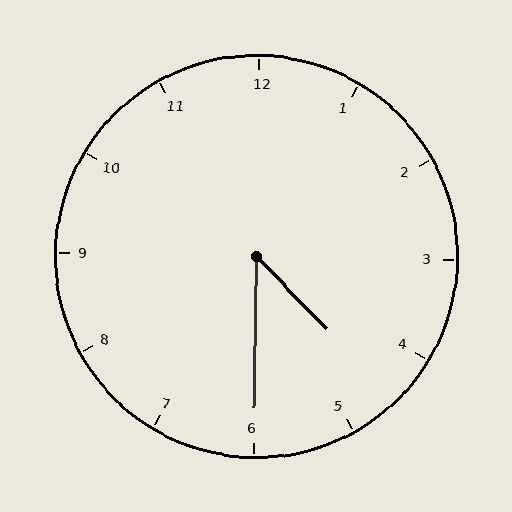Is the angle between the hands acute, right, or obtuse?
It is acute.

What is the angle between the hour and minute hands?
Approximately 45 degrees.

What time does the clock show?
4:30.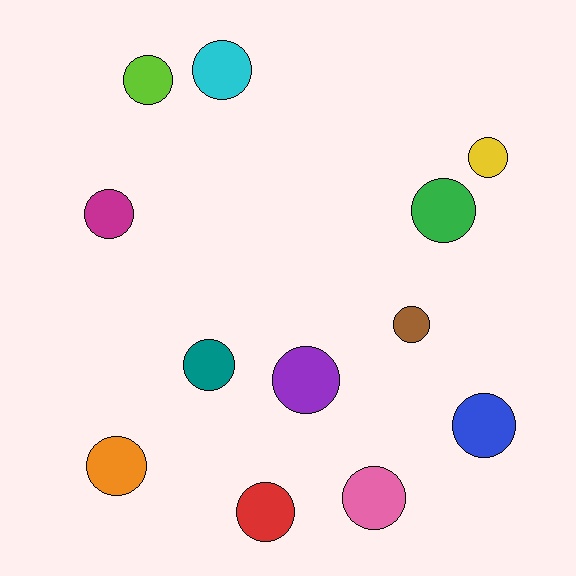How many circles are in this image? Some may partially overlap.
There are 12 circles.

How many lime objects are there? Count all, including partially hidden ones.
There is 1 lime object.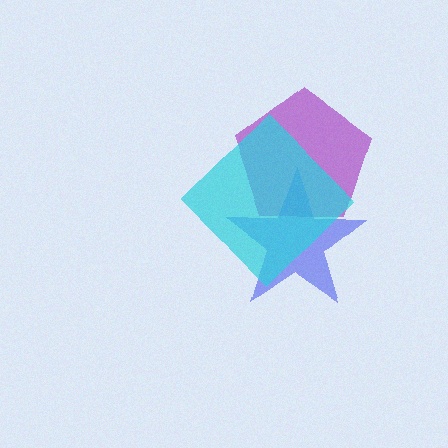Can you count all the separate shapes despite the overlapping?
Yes, there are 3 separate shapes.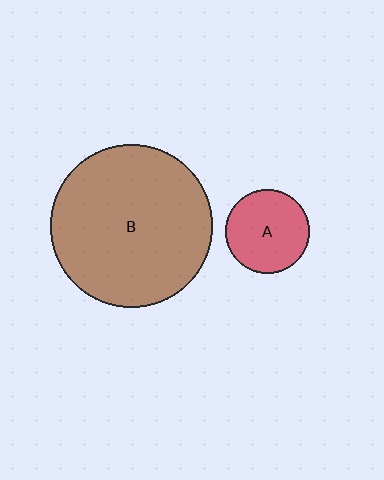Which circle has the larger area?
Circle B (brown).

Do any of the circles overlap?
No, none of the circles overlap.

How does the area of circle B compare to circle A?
Approximately 3.8 times.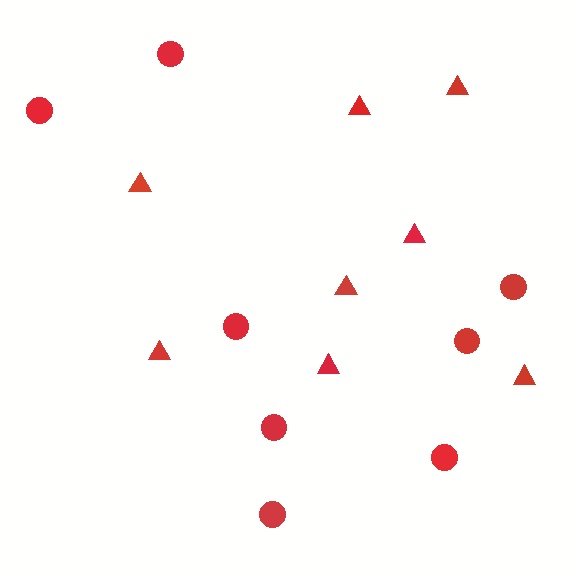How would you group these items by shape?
There are 2 groups: one group of triangles (8) and one group of circles (8).